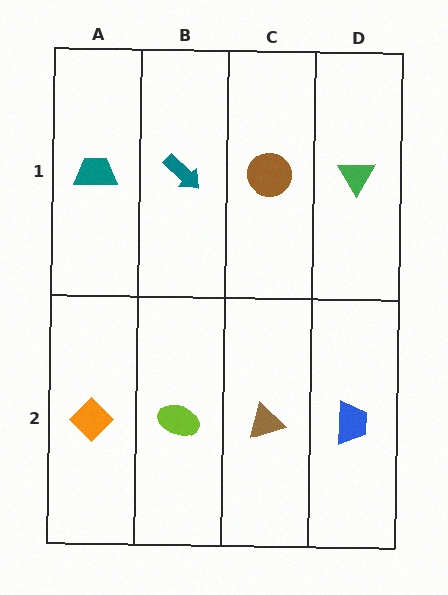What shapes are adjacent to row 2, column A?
A teal trapezoid (row 1, column A), a lime ellipse (row 2, column B).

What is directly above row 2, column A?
A teal trapezoid.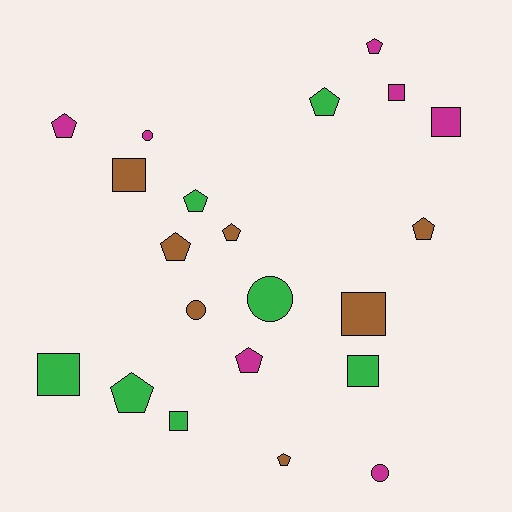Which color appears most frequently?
Magenta, with 7 objects.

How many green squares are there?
There are 3 green squares.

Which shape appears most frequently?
Pentagon, with 10 objects.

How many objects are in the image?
There are 21 objects.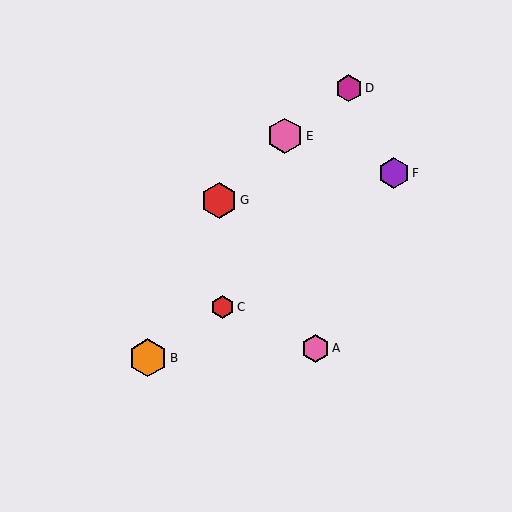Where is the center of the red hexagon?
The center of the red hexagon is at (219, 200).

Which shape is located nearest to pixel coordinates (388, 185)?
The purple hexagon (labeled F) at (394, 173) is nearest to that location.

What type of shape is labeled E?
Shape E is a pink hexagon.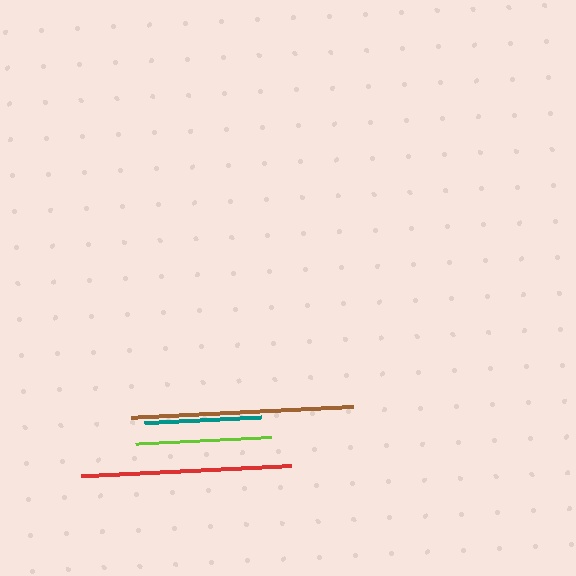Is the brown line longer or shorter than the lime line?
The brown line is longer than the lime line.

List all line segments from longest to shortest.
From longest to shortest: brown, red, lime, teal.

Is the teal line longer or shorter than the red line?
The red line is longer than the teal line.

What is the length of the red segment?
The red segment is approximately 210 pixels long.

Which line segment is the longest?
The brown line is the longest at approximately 222 pixels.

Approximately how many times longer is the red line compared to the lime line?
The red line is approximately 1.5 times the length of the lime line.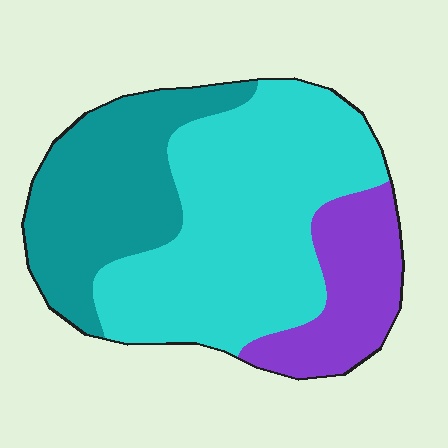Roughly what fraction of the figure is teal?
Teal takes up about one third (1/3) of the figure.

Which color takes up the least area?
Purple, at roughly 20%.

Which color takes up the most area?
Cyan, at roughly 50%.